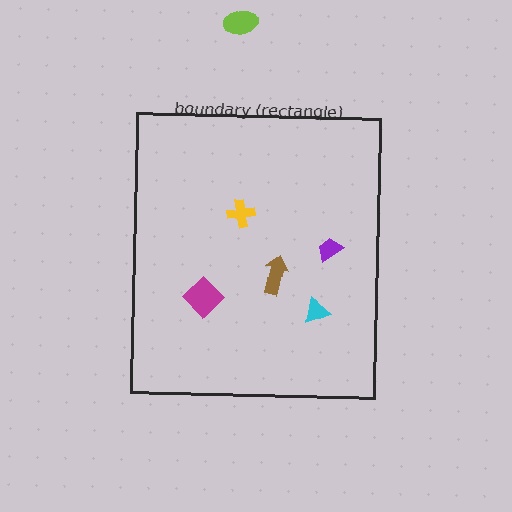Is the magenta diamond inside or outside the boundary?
Inside.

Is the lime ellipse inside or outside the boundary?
Outside.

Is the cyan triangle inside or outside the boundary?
Inside.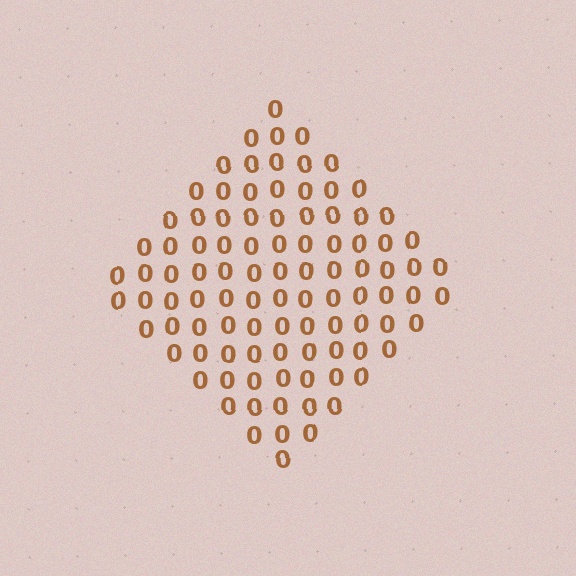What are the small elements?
The small elements are digit 0's.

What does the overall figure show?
The overall figure shows a diamond.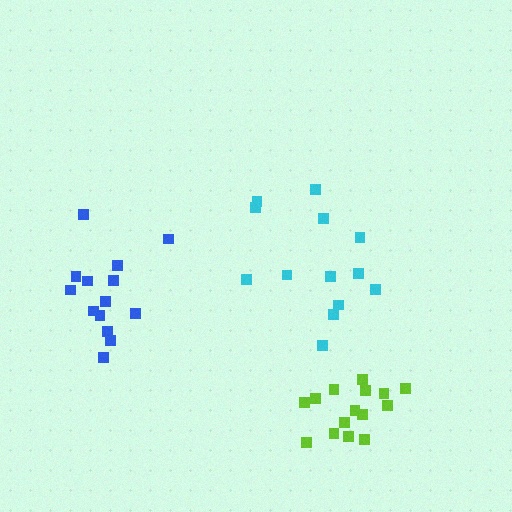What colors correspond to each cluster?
The clusters are colored: lime, blue, cyan.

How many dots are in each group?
Group 1: 15 dots, Group 2: 14 dots, Group 3: 13 dots (42 total).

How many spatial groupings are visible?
There are 3 spatial groupings.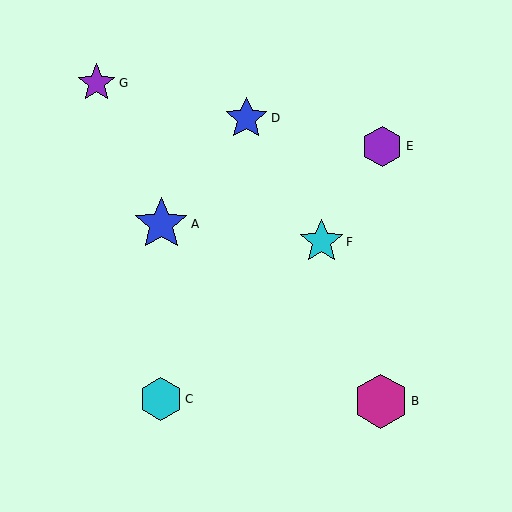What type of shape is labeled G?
Shape G is a purple star.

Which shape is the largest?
The magenta hexagon (labeled B) is the largest.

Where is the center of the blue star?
The center of the blue star is at (246, 118).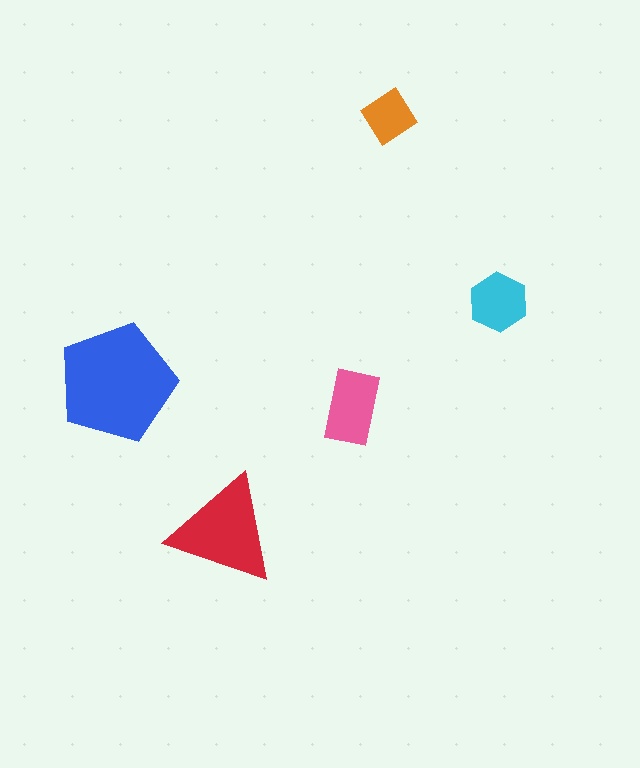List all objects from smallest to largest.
The orange diamond, the cyan hexagon, the pink rectangle, the red triangle, the blue pentagon.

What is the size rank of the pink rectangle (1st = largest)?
3rd.